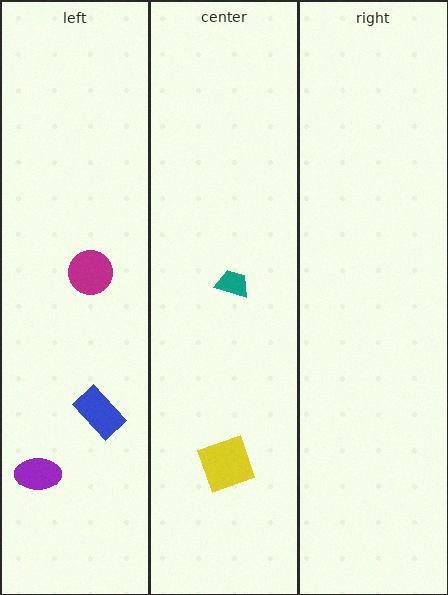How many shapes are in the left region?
3.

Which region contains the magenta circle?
The left region.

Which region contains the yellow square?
The center region.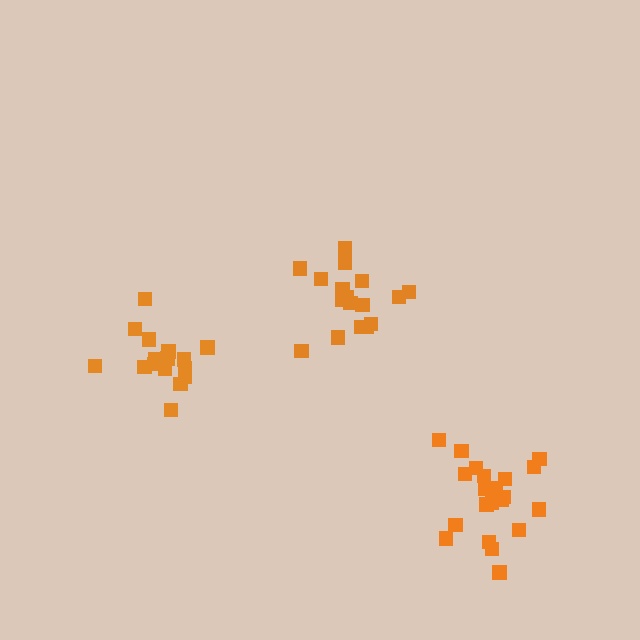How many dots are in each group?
Group 1: 21 dots, Group 2: 17 dots, Group 3: 16 dots (54 total).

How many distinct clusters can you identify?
There are 3 distinct clusters.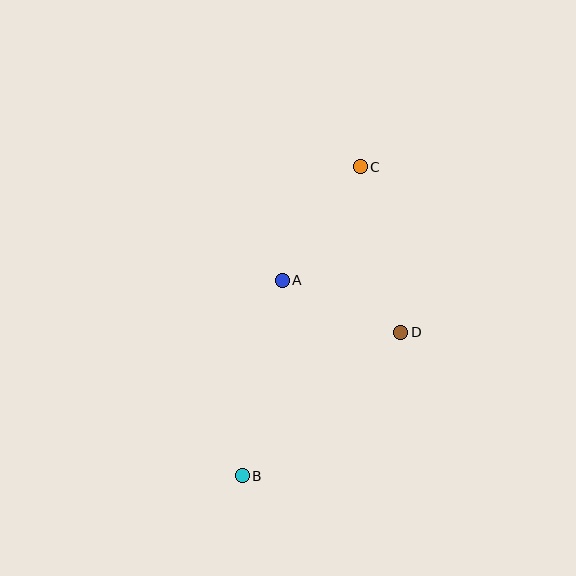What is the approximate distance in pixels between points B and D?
The distance between B and D is approximately 214 pixels.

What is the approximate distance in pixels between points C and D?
The distance between C and D is approximately 170 pixels.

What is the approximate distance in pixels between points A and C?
The distance between A and C is approximately 138 pixels.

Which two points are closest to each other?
Points A and D are closest to each other.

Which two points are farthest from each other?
Points B and C are farthest from each other.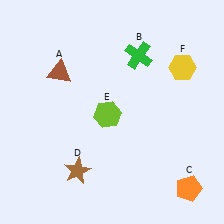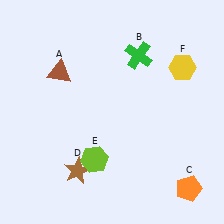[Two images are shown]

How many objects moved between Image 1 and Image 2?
1 object moved between the two images.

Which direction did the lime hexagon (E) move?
The lime hexagon (E) moved down.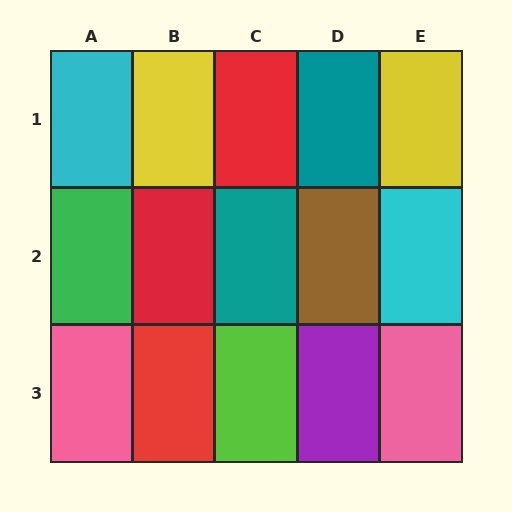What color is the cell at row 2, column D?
Brown.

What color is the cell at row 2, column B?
Red.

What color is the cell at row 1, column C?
Red.